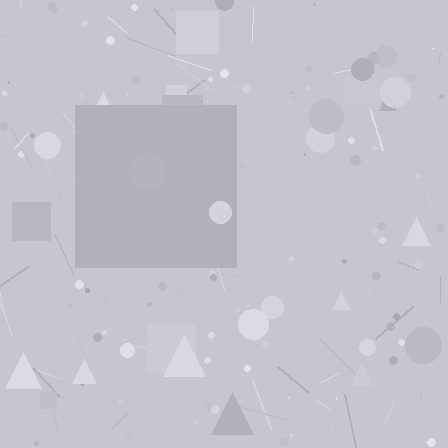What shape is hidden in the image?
A square is hidden in the image.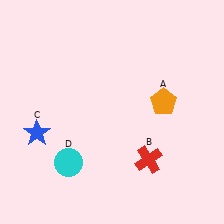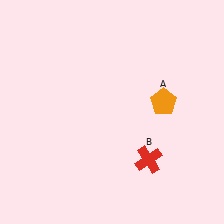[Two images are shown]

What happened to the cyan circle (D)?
The cyan circle (D) was removed in Image 2. It was in the bottom-left area of Image 1.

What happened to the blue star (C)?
The blue star (C) was removed in Image 2. It was in the bottom-left area of Image 1.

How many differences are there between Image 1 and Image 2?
There are 2 differences between the two images.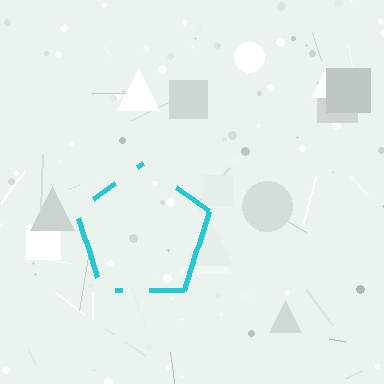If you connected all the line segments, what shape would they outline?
They would outline a pentagon.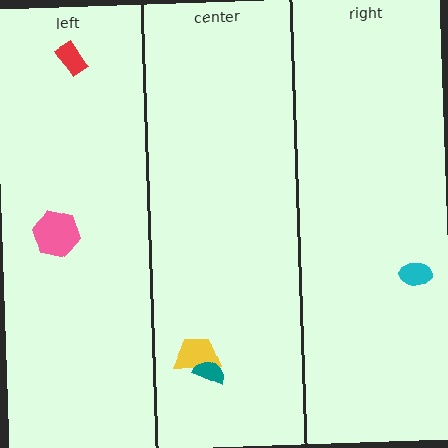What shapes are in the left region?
The pink hexagon, the red rectangle.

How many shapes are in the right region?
1.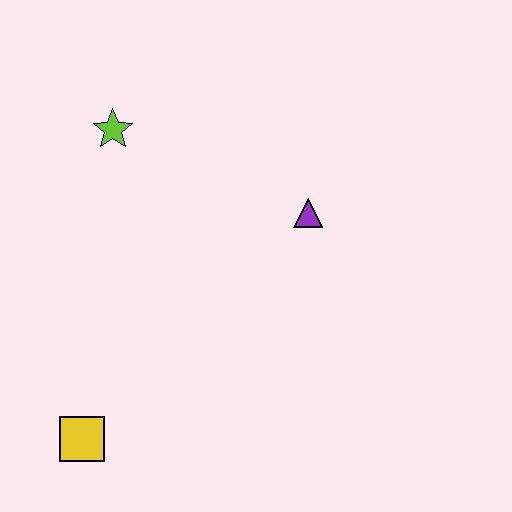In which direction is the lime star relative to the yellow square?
The lime star is above the yellow square.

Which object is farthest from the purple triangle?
The yellow square is farthest from the purple triangle.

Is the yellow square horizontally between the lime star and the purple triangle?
No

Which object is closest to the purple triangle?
The lime star is closest to the purple triangle.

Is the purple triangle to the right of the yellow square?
Yes